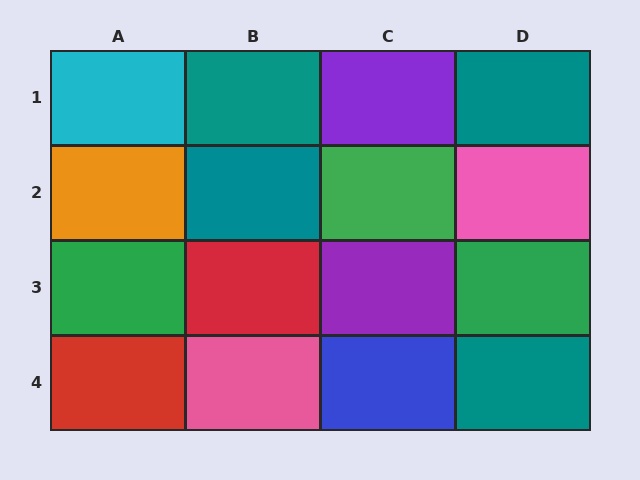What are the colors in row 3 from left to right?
Green, red, purple, green.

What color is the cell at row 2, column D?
Pink.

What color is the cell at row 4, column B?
Pink.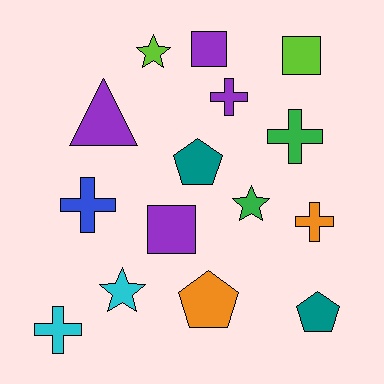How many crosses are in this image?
There are 5 crosses.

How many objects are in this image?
There are 15 objects.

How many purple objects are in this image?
There are 4 purple objects.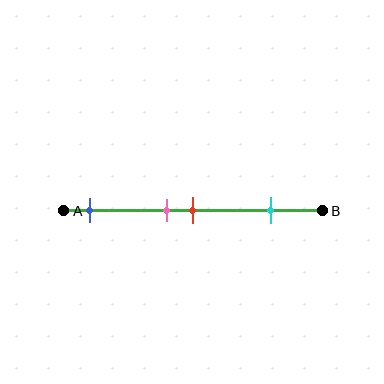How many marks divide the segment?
There are 4 marks dividing the segment.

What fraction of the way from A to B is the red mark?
The red mark is approximately 50% (0.5) of the way from A to B.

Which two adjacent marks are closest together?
The pink and red marks are the closest adjacent pair.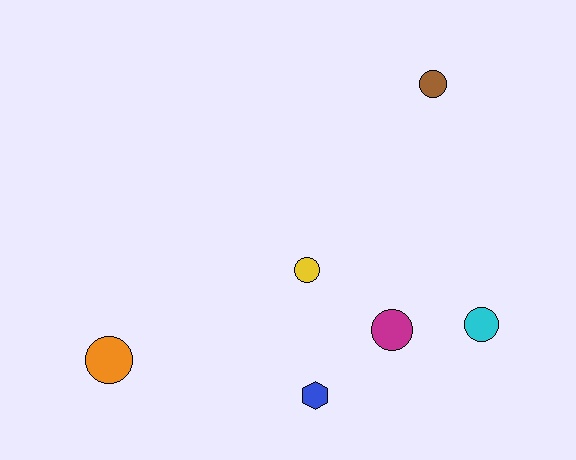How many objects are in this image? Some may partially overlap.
There are 6 objects.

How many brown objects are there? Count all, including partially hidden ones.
There is 1 brown object.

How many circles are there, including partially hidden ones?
There are 5 circles.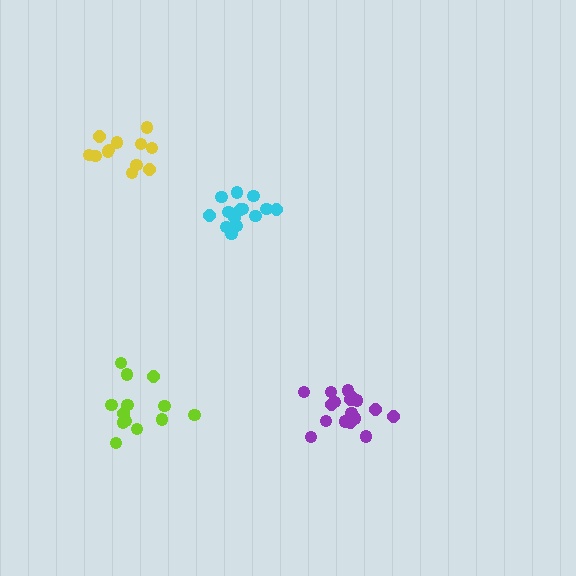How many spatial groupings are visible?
There are 4 spatial groupings.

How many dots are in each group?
Group 1: 12 dots, Group 2: 17 dots, Group 3: 13 dots, Group 4: 14 dots (56 total).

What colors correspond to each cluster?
The clusters are colored: yellow, purple, lime, cyan.